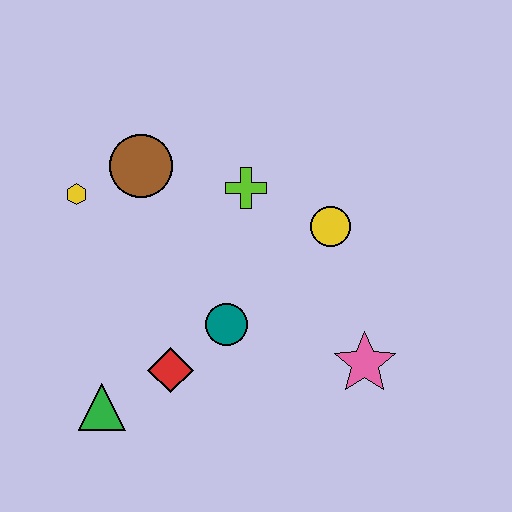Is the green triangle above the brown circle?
No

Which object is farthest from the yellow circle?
The green triangle is farthest from the yellow circle.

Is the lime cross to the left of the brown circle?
No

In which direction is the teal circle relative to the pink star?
The teal circle is to the left of the pink star.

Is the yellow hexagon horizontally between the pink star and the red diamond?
No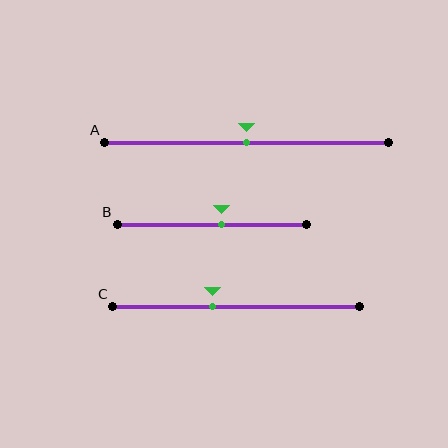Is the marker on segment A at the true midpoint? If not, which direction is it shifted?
Yes, the marker on segment A is at the true midpoint.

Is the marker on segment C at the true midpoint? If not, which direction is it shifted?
No, the marker on segment C is shifted to the left by about 10% of the segment length.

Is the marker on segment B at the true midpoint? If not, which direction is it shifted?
No, the marker on segment B is shifted to the right by about 5% of the segment length.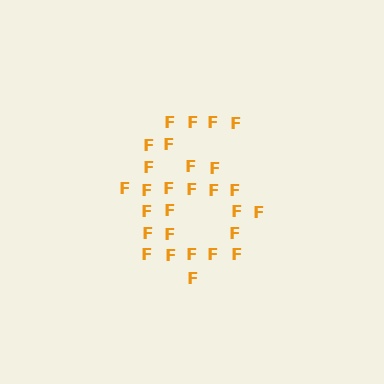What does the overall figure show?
The overall figure shows the digit 6.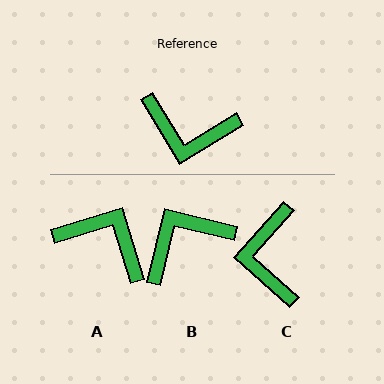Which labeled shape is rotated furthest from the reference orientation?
A, about 166 degrees away.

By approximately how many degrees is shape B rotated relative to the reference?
Approximately 135 degrees clockwise.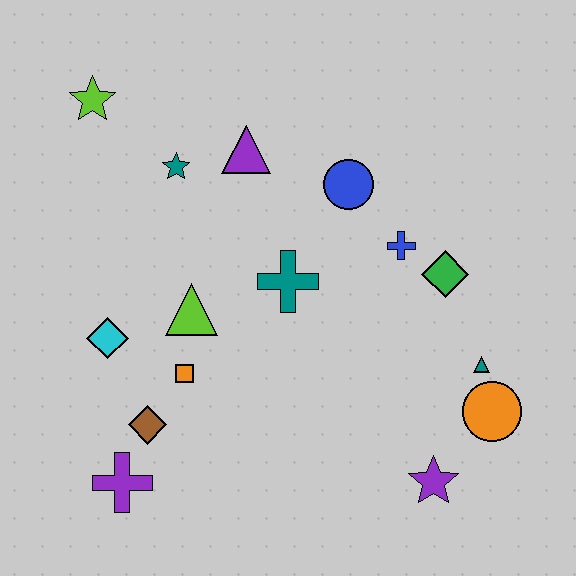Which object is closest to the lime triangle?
The orange square is closest to the lime triangle.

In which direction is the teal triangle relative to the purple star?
The teal triangle is above the purple star.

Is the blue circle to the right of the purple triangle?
Yes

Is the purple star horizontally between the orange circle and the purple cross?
Yes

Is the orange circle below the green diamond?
Yes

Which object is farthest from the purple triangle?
The purple star is farthest from the purple triangle.